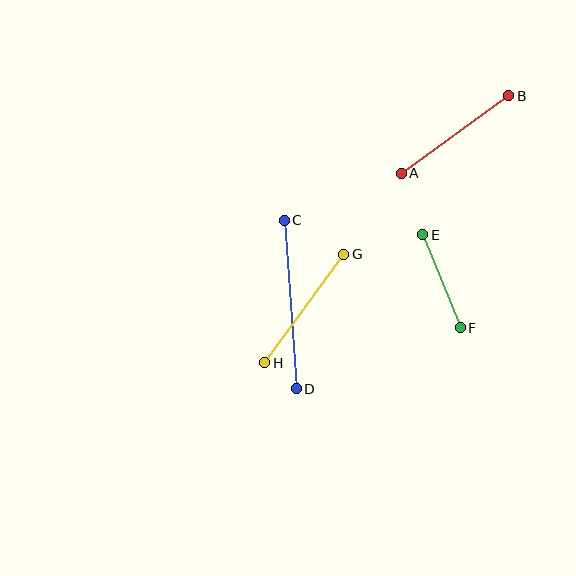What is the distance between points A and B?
The distance is approximately 132 pixels.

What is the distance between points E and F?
The distance is approximately 100 pixels.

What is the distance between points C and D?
The distance is approximately 169 pixels.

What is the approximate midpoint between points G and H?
The midpoint is at approximately (304, 309) pixels.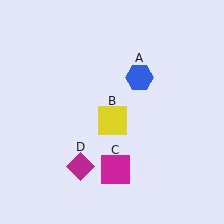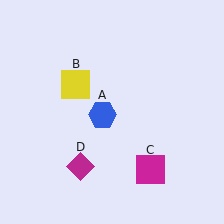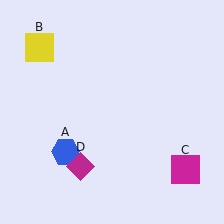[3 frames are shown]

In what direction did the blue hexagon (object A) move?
The blue hexagon (object A) moved down and to the left.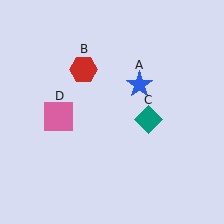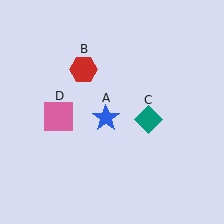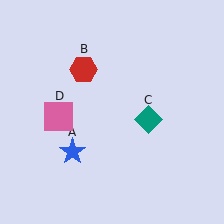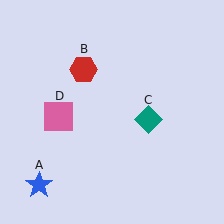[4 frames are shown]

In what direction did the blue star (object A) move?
The blue star (object A) moved down and to the left.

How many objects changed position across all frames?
1 object changed position: blue star (object A).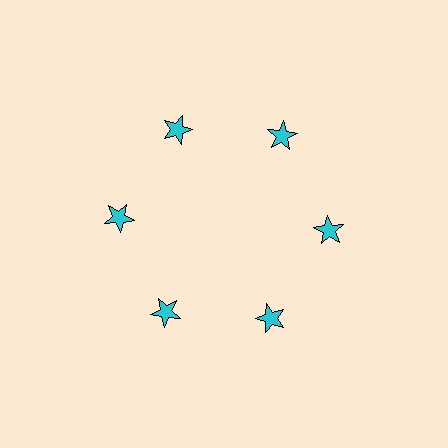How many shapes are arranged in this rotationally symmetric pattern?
There are 6 shapes, arranged in 6 groups of 1.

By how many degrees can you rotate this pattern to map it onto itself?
The pattern maps onto itself every 60 degrees of rotation.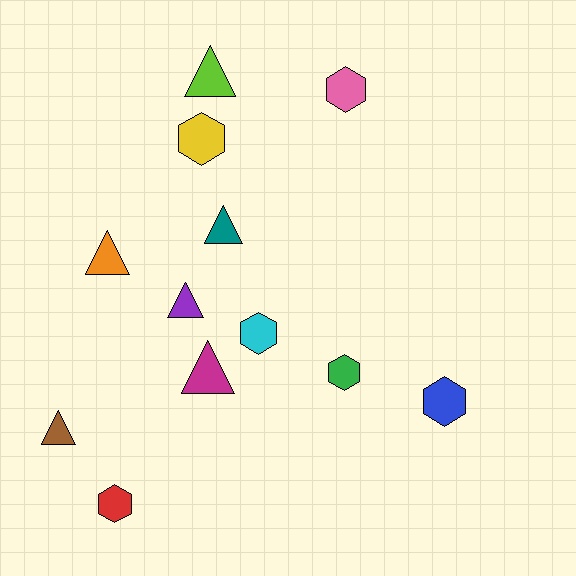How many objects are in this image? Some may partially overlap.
There are 12 objects.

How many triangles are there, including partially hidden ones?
There are 6 triangles.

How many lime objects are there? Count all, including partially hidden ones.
There is 1 lime object.